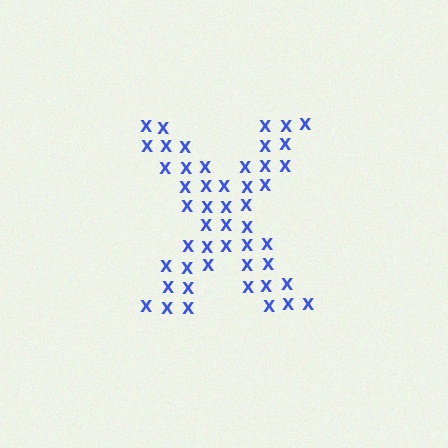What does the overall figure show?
The overall figure shows the letter X.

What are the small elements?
The small elements are letter X's.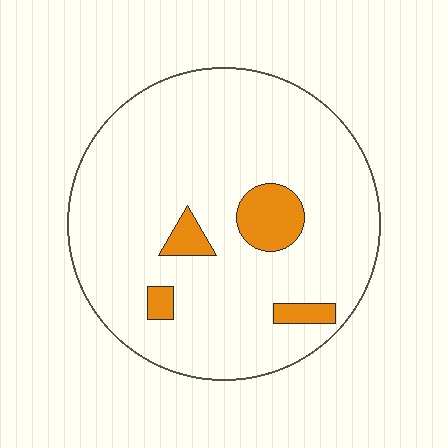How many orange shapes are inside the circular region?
4.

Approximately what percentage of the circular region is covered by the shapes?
Approximately 10%.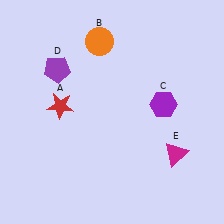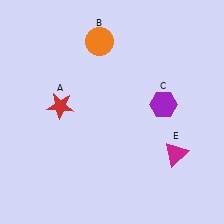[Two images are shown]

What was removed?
The purple pentagon (D) was removed in Image 2.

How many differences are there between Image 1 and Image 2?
There is 1 difference between the two images.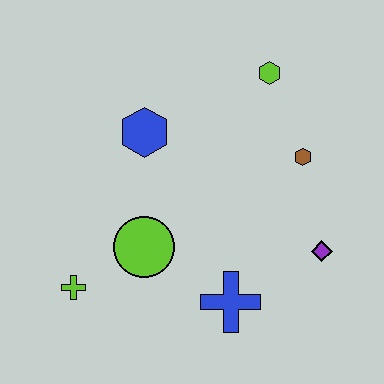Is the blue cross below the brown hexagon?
Yes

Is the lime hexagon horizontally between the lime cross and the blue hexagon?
No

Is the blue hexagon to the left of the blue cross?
Yes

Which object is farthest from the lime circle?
The lime hexagon is farthest from the lime circle.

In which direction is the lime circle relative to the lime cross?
The lime circle is to the right of the lime cross.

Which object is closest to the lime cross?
The lime circle is closest to the lime cross.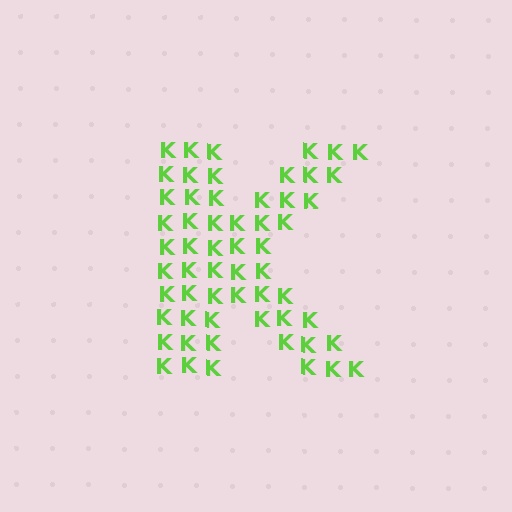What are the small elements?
The small elements are letter K's.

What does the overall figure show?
The overall figure shows the letter K.